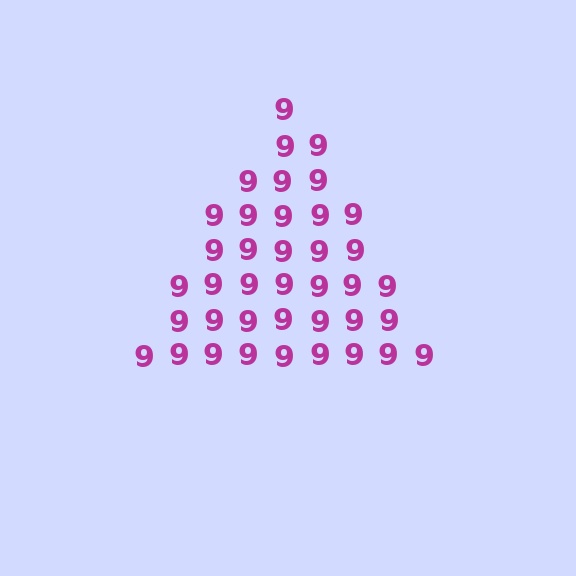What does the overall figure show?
The overall figure shows a triangle.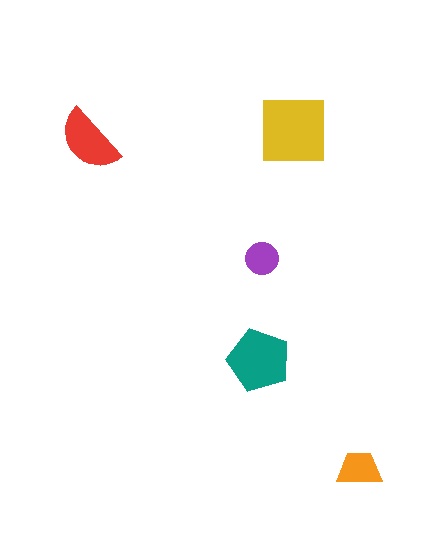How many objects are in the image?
There are 5 objects in the image.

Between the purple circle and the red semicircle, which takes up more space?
The red semicircle.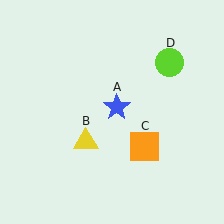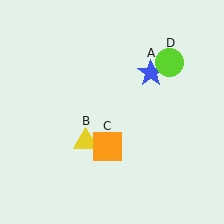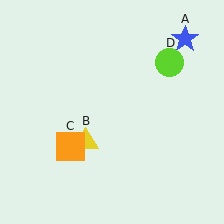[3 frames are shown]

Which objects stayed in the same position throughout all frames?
Yellow triangle (object B) and lime circle (object D) remained stationary.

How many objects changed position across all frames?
2 objects changed position: blue star (object A), orange square (object C).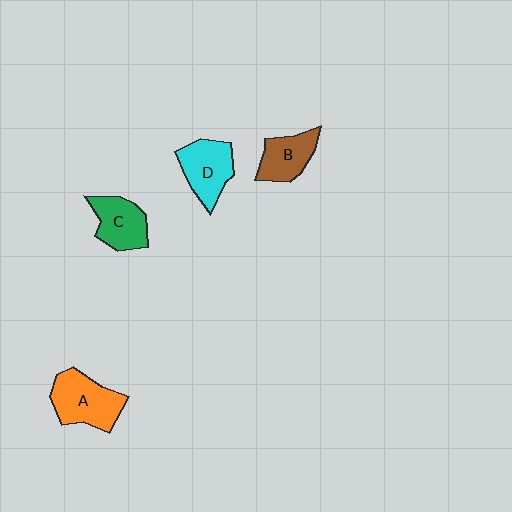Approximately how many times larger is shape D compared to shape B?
Approximately 1.2 times.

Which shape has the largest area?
Shape A (orange).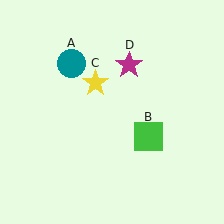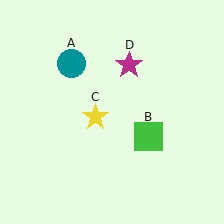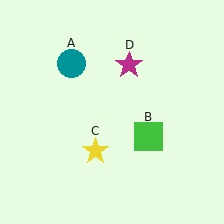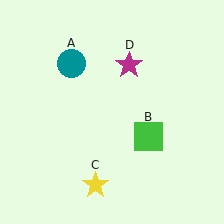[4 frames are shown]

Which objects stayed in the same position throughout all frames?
Teal circle (object A) and green square (object B) and magenta star (object D) remained stationary.